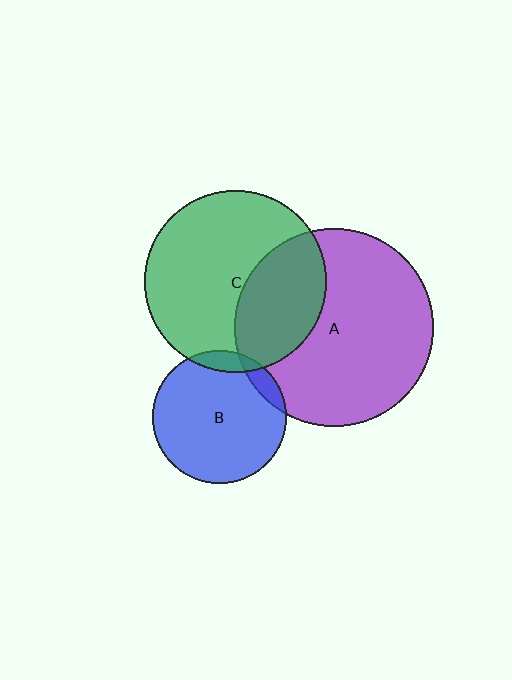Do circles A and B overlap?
Yes.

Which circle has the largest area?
Circle A (purple).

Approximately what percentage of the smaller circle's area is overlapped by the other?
Approximately 10%.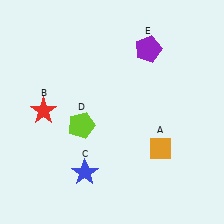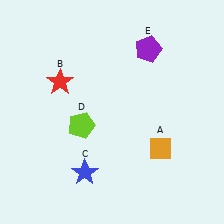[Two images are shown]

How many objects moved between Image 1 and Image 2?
1 object moved between the two images.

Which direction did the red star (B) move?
The red star (B) moved up.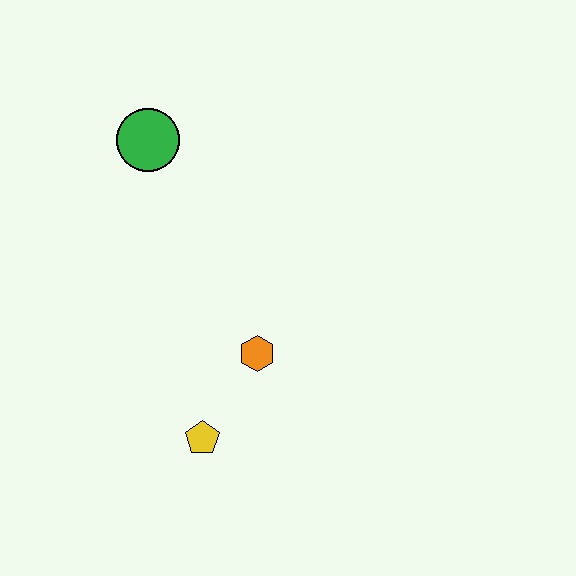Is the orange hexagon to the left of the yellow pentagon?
No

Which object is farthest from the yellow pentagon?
The green circle is farthest from the yellow pentagon.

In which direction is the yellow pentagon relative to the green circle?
The yellow pentagon is below the green circle.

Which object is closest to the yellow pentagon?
The orange hexagon is closest to the yellow pentagon.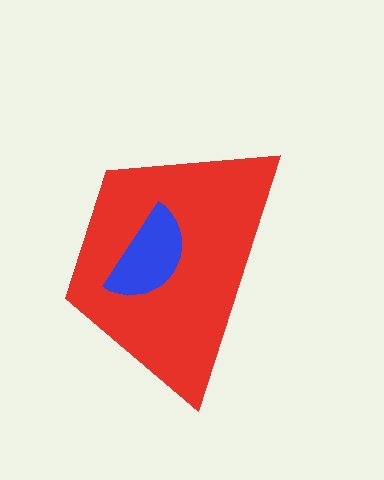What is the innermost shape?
The blue semicircle.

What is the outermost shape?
The red trapezoid.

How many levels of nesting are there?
2.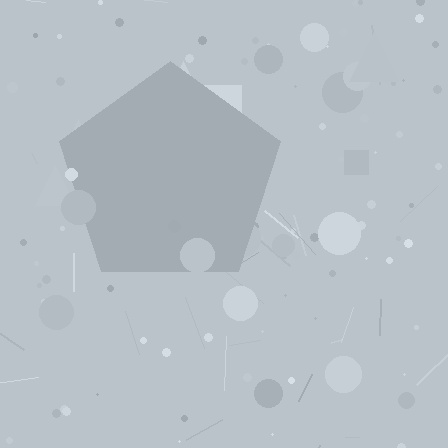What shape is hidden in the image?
A pentagon is hidden in the image.